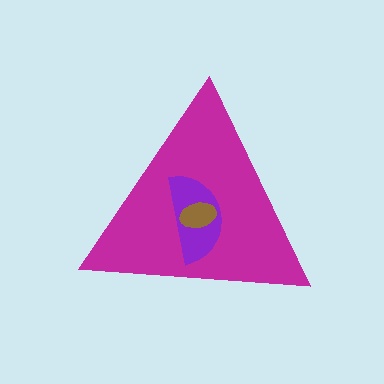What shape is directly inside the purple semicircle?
The brown ellipse.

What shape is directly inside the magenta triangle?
The purple semicircle.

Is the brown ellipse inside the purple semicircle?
Yes.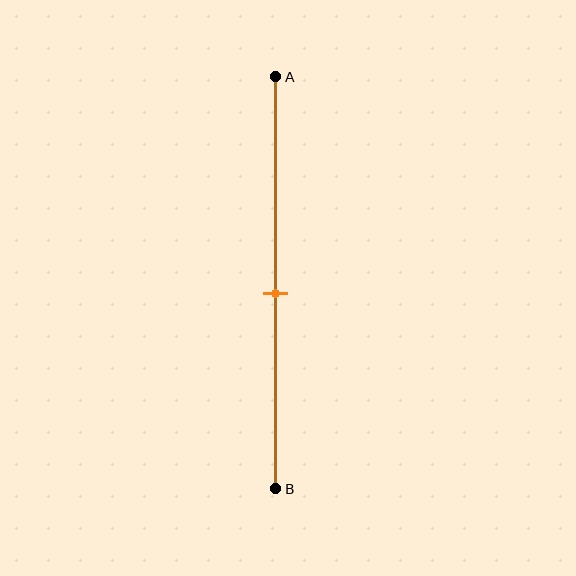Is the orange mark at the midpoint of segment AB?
Yes, the mark is approximately at the midpoint.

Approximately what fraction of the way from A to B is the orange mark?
The orange mark is approximately 55% of the way from A to B.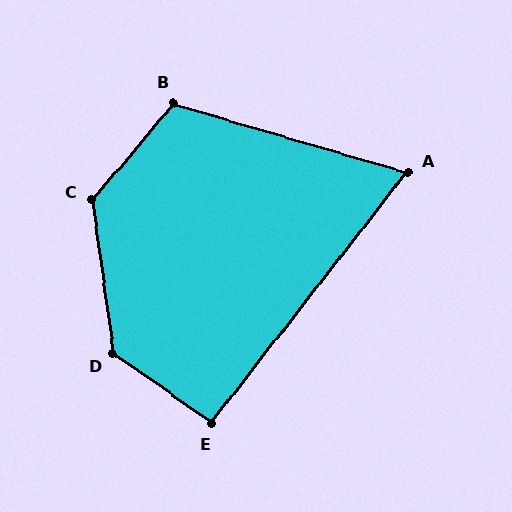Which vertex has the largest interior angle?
D, at approximately 133 degrees.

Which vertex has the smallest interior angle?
A, at approximately 68 degrees.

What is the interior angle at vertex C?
Approximately 132 degrees (obtuse).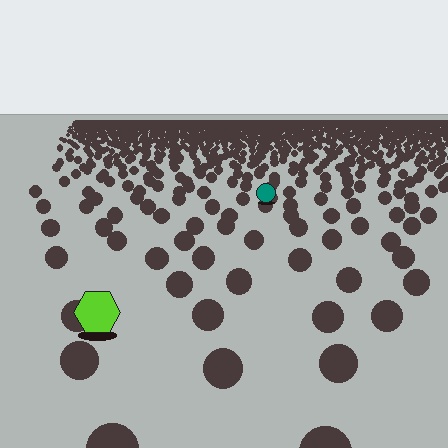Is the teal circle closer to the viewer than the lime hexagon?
No. The lime hexagon is closer — you can tell from the texture gradient: the ground texture is coarser near it.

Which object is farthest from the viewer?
The teal circle is farthest from the viewer. It appears smaller and the ground texture around it is denser.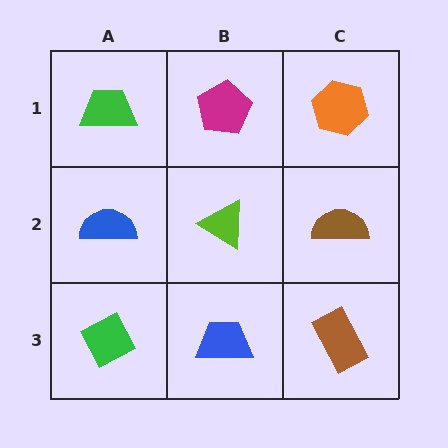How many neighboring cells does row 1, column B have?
3.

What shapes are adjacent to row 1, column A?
A blue semicircle (row 2, column A), a magenta pentagon (row 1, column B).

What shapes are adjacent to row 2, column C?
An orange hexagon (row 1, column C), a brown rectangle (row 3, column C), a lime triangle (row 2, column B).